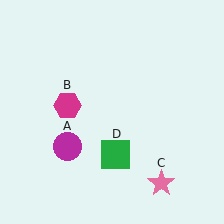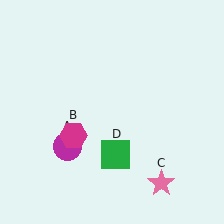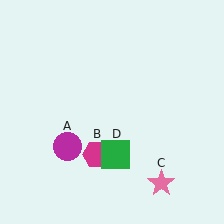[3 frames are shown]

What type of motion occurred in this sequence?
The magenta hexagon (object B) rotated counterclockwise around the center of the scene.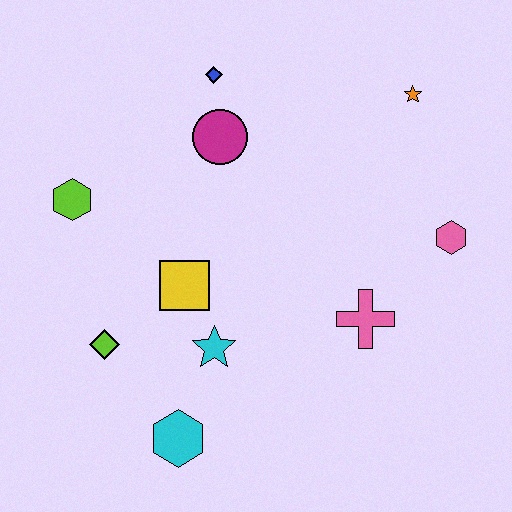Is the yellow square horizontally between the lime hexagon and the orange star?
Yes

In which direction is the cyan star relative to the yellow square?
The cyan star is below the yellow square.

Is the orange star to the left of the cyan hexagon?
No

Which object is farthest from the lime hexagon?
The pink hexagon is farthest from the lime hexagon.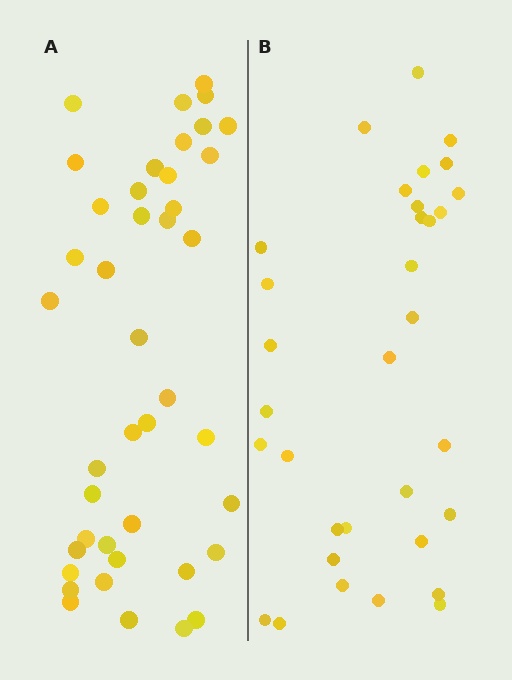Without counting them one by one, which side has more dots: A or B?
Region A (the left region) has more dots.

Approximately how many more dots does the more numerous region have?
Region A has roughly 8 or so more dots than region B.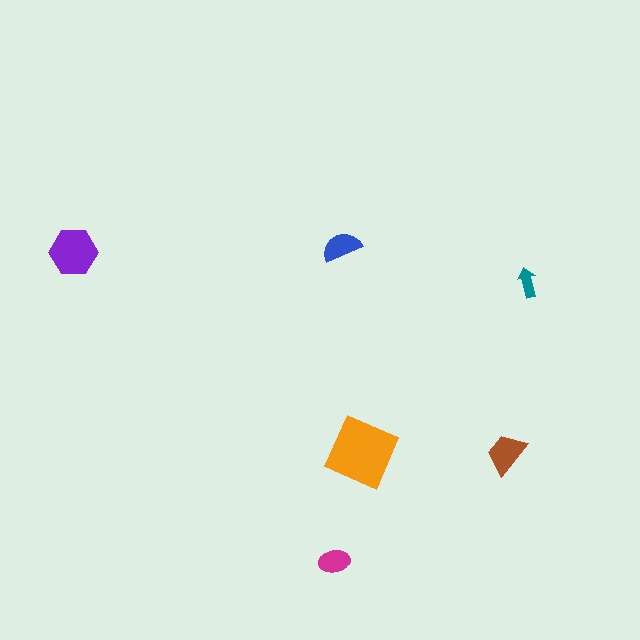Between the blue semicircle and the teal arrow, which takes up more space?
The blue semicircle.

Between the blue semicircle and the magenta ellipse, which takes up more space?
The blue semicircle.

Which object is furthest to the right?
The teal arrow is rightmost.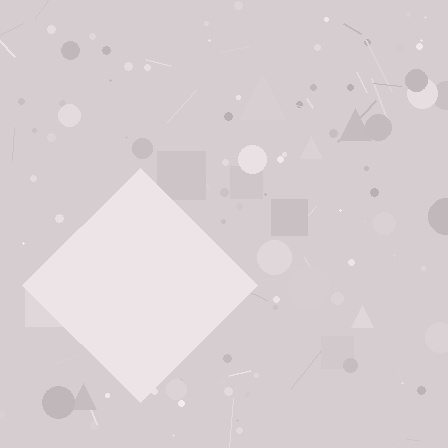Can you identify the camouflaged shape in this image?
The camouflaged shape is a diamond.